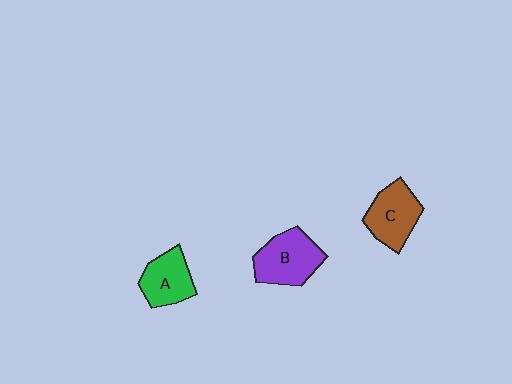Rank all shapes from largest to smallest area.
From largest to smallest: B (purple), C (brown), A (green).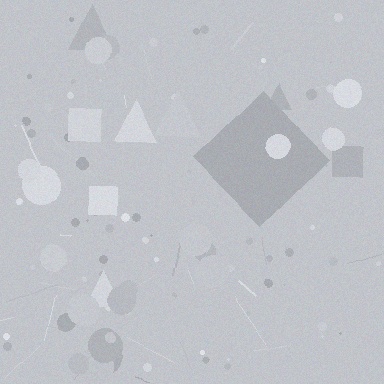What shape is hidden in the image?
A diamond is hidden in the image.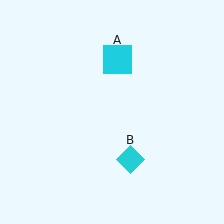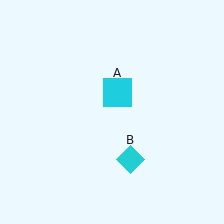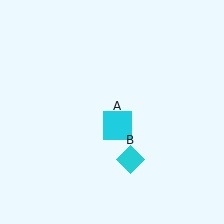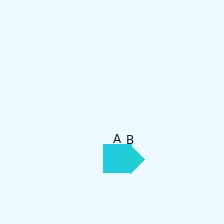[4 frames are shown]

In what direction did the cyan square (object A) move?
The cyan square (object A) moved down.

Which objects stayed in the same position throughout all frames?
Cyan diamond (object B) remained stationary.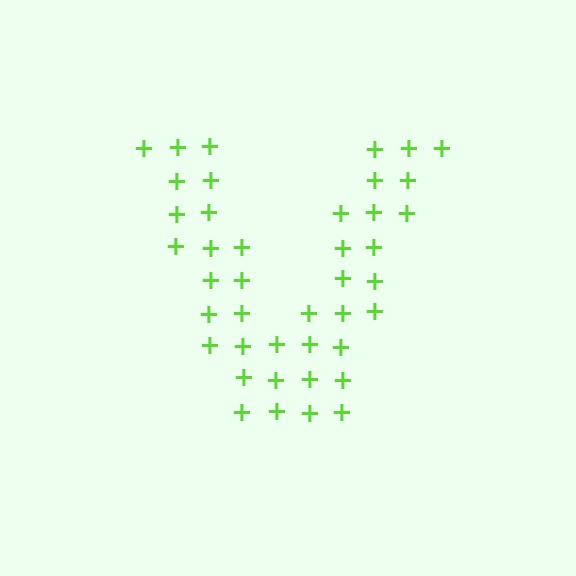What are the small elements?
The small elements are plus signs.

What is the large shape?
The large shape is the letter V.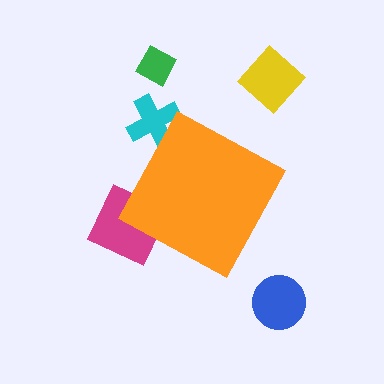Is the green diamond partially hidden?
No, the green diamond is fully visible.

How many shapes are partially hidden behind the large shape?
2 shapes are partially hidden.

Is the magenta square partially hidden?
Yes, the magenta square is partially hidden behind the orange diamond.